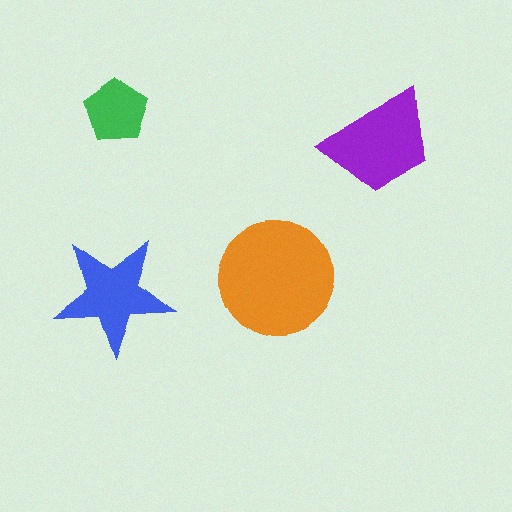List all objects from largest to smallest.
The orange circle, the purple trapezoid, the blue star, the green pentagon.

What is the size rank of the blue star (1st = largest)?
3rd.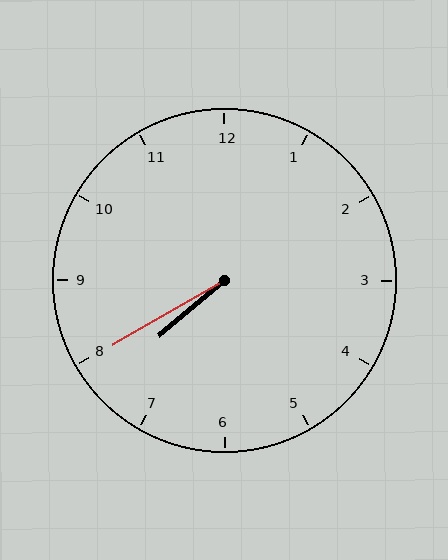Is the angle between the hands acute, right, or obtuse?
It is acute.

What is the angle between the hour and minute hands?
Approximately 10 degrees.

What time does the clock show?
7:40.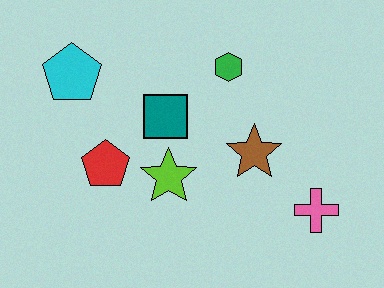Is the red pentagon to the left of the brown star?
Yes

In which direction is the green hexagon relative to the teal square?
The green hexagon is to the right of the teal square.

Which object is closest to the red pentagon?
The lime star is closest to the red pentagon.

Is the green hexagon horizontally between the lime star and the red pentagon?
No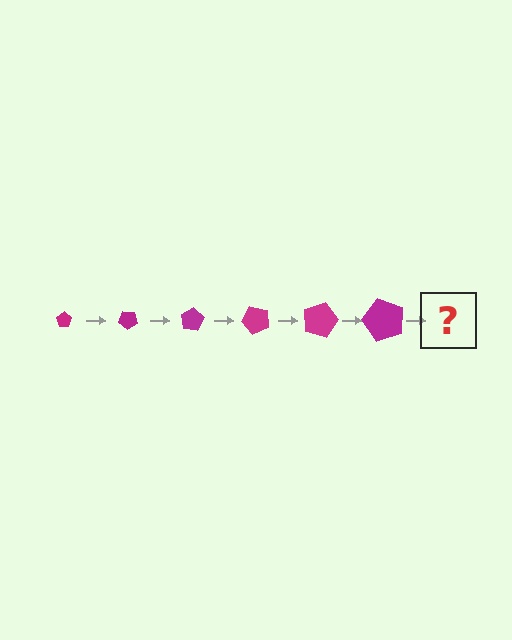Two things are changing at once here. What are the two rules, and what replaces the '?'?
The two rules are that the pentagon grows larger each step and it rotates 40 degrees each step. The '?' should be a pentagon, larger than the previous one and rotated 240 degrees from the start.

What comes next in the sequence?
The next element should be a pentagon, larger than the previous one and rotated 240 degrees from the start.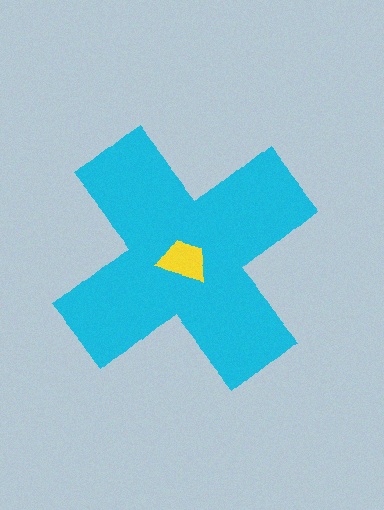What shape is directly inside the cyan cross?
The yellow trapezoid.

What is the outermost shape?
The cyan cross.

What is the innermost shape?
The yellow trapezoid.